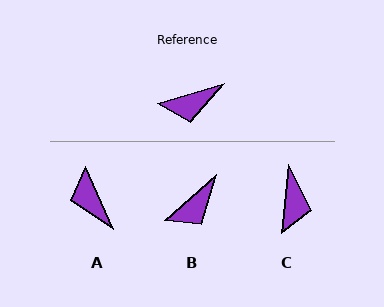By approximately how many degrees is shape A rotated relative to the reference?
Approximately 83 degrees clockwise.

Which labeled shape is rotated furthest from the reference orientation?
A, about 83 degrees away.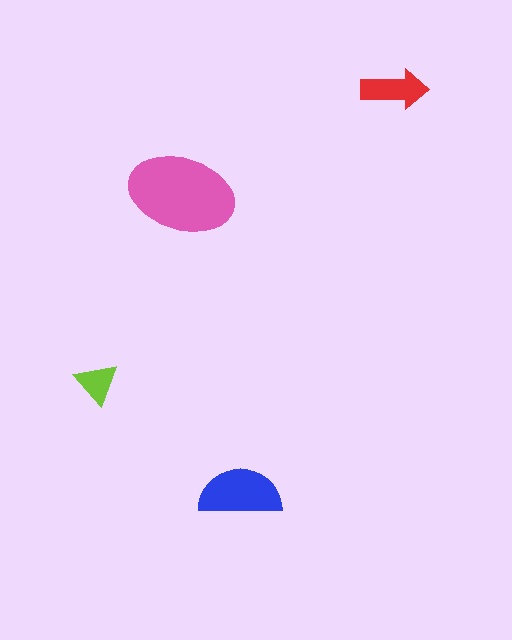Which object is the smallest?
The lime triangle.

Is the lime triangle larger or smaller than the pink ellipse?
Smaller.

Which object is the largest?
The pink ellipse.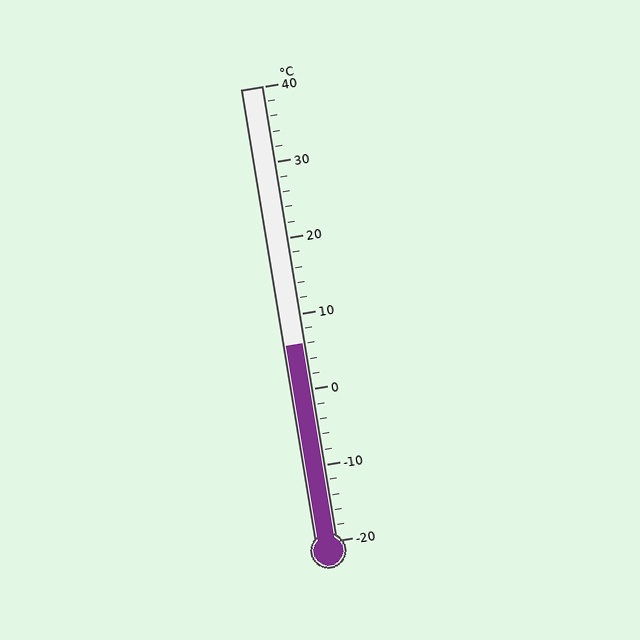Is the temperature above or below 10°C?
The temperature is below 10°C.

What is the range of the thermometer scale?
The thermometer scale ranges from -20°C to 40°C.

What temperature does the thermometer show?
The thermometer shows approximately 6°C.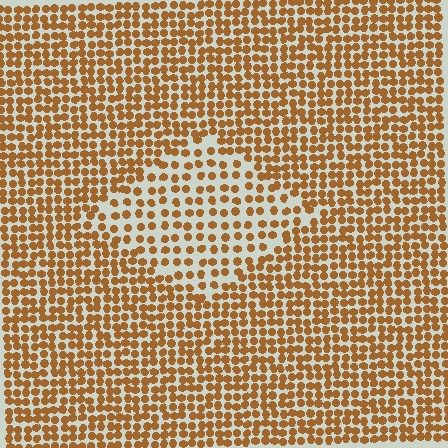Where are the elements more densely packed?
The elements are more densely packed outside the diamond boundary.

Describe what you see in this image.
The image contains small brown elements arranged at two different densities. A diamond-shaped region is visible where the elements are less densely packed than the surrounding area.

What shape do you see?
I see a diamond.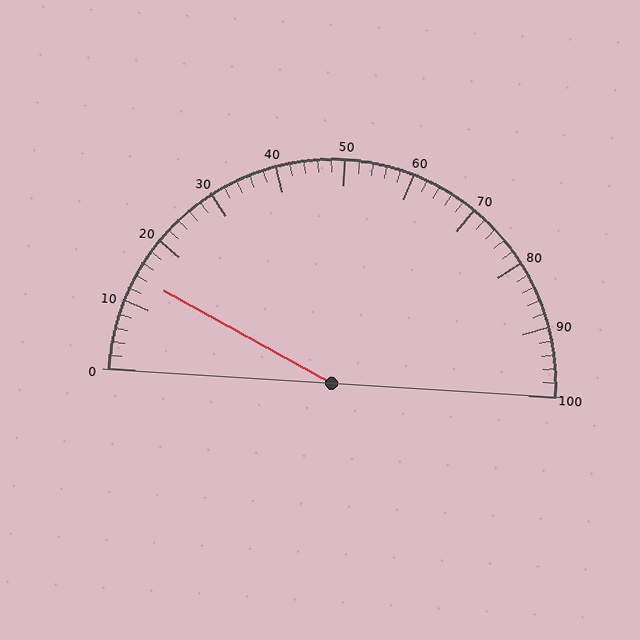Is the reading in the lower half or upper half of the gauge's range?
The reading is in the lower half of the range (0 to 100).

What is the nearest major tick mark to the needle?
The nearest major tick mark is 10.